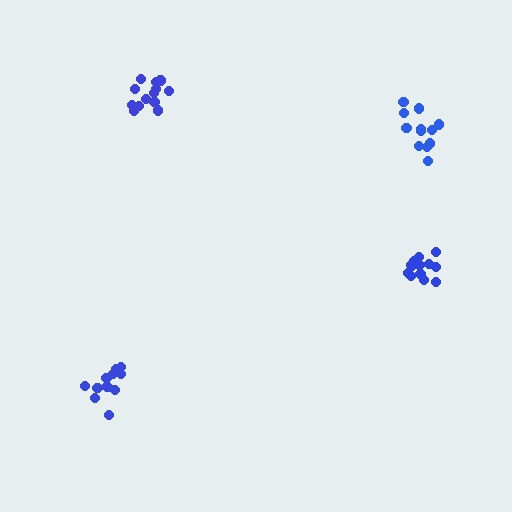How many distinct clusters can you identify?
There are 4 distinct clusters.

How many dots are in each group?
Group 1: 13 dots, Group 2: 12 dots, Group 3: 13 dots, Group 4: 13 dots (51 total).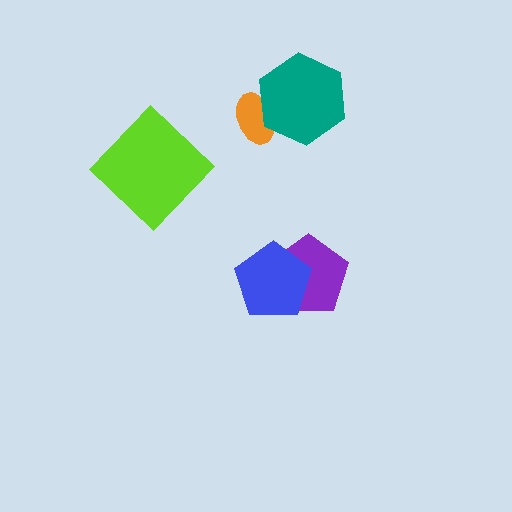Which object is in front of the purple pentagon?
The blue pentagon is in front of the purple pentagon.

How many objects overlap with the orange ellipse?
1 object overlaps with the orange ellipse.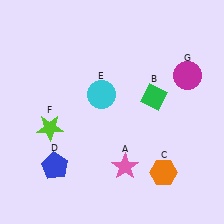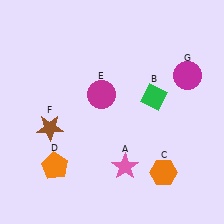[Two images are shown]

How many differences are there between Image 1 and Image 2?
There are 3 differences between the two images.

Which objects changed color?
D changed from blue to orange. E changed from cyan to magenta. F changed from lime to brown.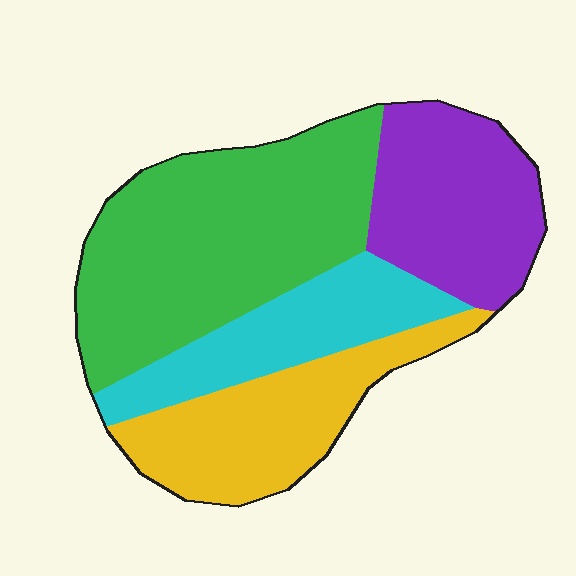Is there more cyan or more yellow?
Yellow.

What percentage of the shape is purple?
Purple takes up between a sixth and a third of the shape.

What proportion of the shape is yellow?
Yellow covers 21% of the shape.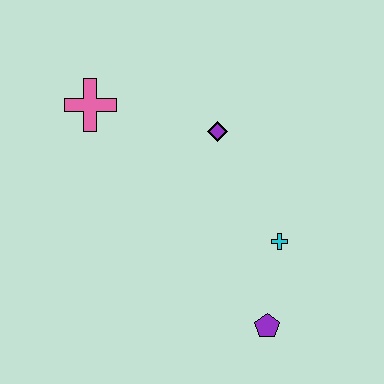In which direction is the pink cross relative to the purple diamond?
The pink cross is to the left of the purple diamond.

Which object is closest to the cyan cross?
The purple pentagon is closest to the cyan cross.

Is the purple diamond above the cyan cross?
Yes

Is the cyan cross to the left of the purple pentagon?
No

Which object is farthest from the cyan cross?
The pink cross is farthest from the cyan cross.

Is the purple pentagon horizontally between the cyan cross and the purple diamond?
Yes